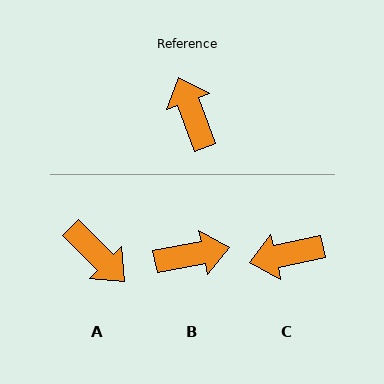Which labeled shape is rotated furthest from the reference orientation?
A, about 155 degrees away.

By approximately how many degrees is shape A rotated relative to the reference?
Approximately 155 degrees clockwise.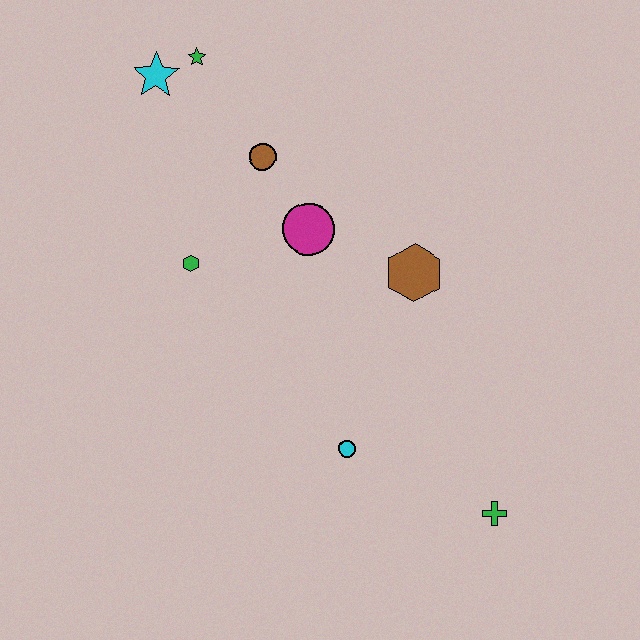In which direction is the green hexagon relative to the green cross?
The green hexagon is to the left of the green cross.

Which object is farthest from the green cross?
The cyan star is farthest from the green cross.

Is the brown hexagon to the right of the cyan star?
Yes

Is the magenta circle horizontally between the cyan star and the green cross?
Yes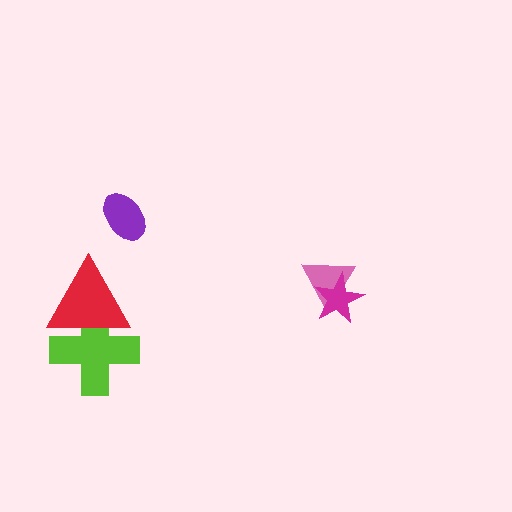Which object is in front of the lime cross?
The red triangle is in front of the lime cross.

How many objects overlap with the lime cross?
1 object overlaps with the lime cross.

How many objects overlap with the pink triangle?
1 object overlaps with the pink triangle.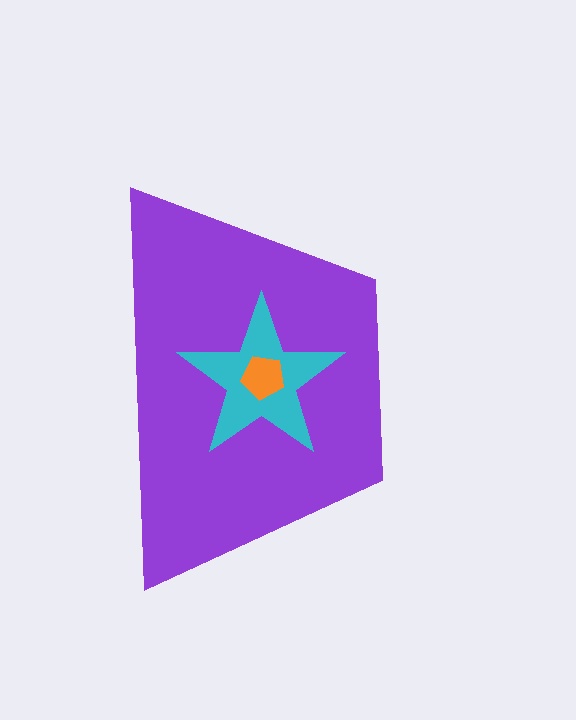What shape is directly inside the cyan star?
The orange pentagon.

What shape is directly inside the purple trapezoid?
The cyan star.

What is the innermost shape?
The orange pentagon.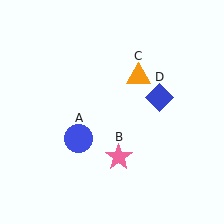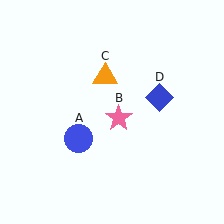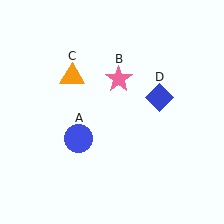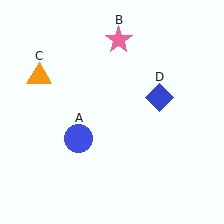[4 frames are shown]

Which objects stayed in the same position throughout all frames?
Blue circle (object A) and blue diamond (object D) remained stationary.